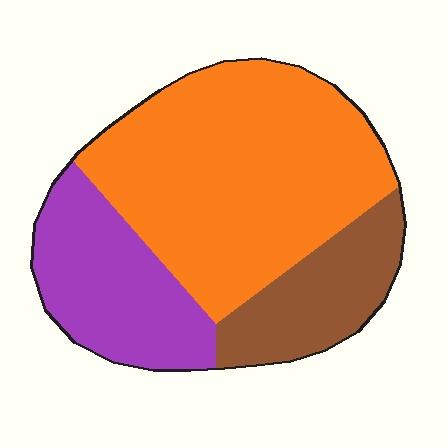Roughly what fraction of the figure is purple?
Purple covers about 25% of the figure.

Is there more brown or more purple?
Purple.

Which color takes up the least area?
Brown, at roughly 20%.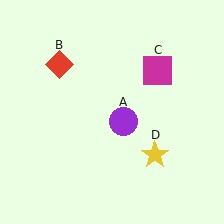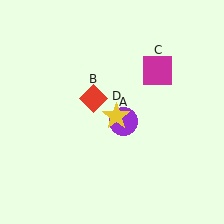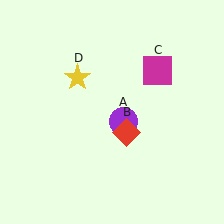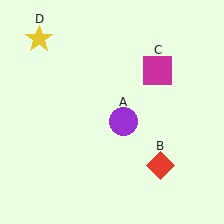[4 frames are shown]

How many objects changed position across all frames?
2 objects changed position: red diamond (object B), yellow star (object D).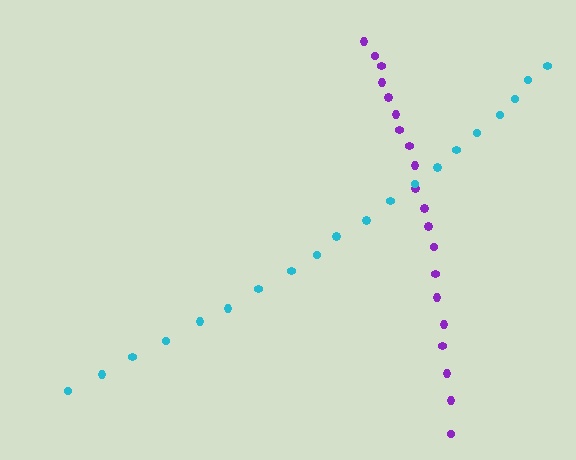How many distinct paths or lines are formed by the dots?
There are 2 distinct paths.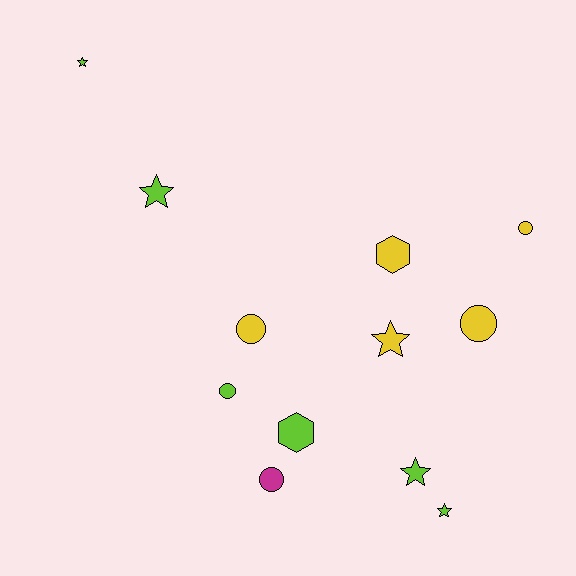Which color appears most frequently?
Lime, with 6 objects.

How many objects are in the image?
There are 12 objects.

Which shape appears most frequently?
Star, with 5 objects.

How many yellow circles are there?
There are 3 yellow circles.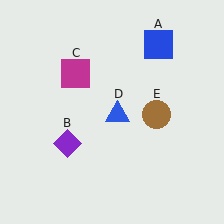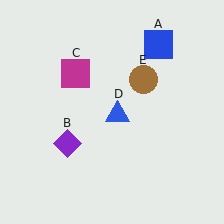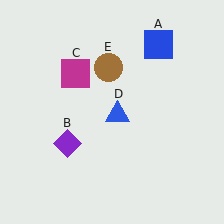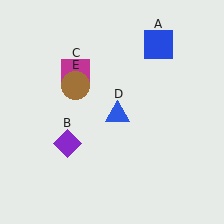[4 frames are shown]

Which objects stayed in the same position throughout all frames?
Blue square (object A) and purple diamond (object B) and magenta square (object C) and blue triangle (object D) remained stationary.